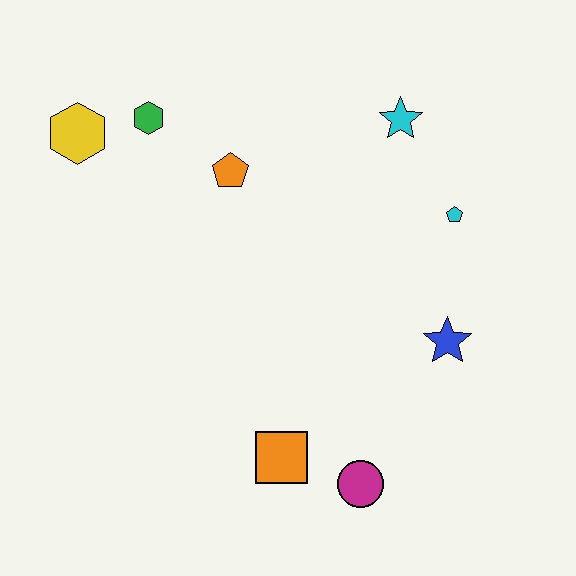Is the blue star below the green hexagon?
Yes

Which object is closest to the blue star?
The cyan pentagon is closest to the blue star.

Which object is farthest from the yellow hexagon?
The magenta circle is farthest from the yellow hexagon.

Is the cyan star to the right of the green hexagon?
Yes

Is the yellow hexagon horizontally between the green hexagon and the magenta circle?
No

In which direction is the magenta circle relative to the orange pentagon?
The magenta circle is below the orange pentagon.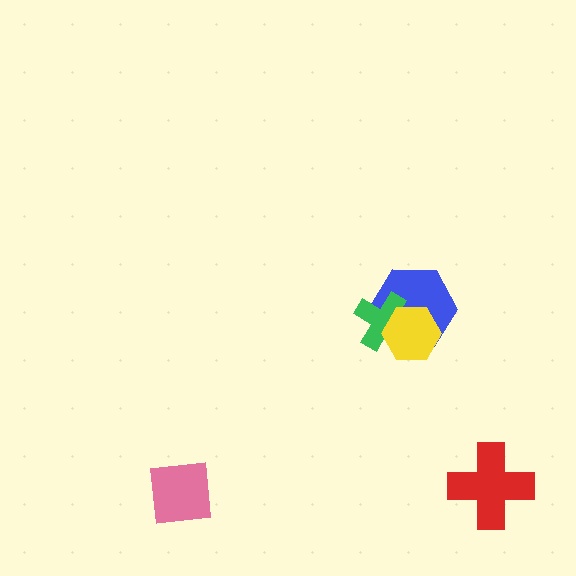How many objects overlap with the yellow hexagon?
2 objects overlap with the yellow hexagon.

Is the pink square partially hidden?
No, no other shape covers it.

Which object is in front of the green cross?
The yellow hexagon is in front of the green cross.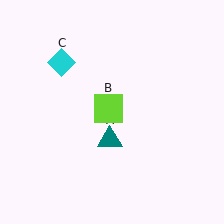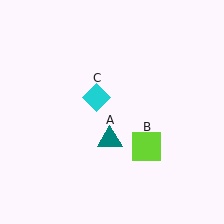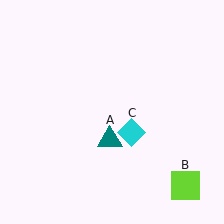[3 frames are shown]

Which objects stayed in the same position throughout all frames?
Teal triangle (object A) remained stationary.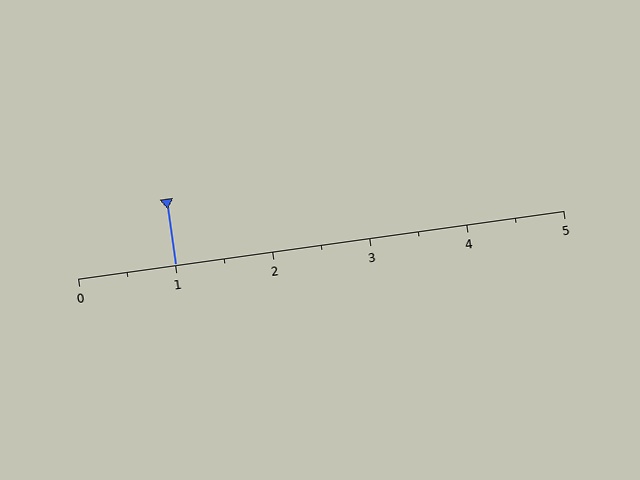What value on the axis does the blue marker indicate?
The marker indicates approximately 1.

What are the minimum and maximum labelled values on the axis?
The axis runs from 0 to 5.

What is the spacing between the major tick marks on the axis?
The major ticks are spaced 1 apart.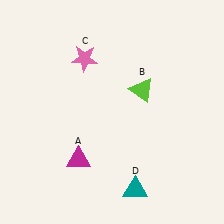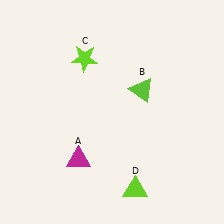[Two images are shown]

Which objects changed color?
C changed from pink to lime. D changed from teal to lime.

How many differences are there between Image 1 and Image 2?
There are 2 differences between the two images.